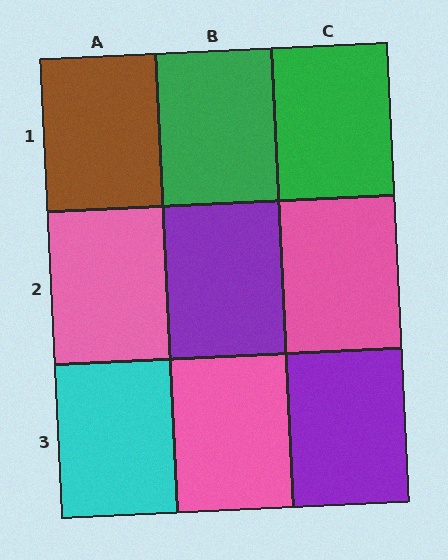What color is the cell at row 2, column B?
Purple.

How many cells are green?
2 cells are green.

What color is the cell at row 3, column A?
Cyan.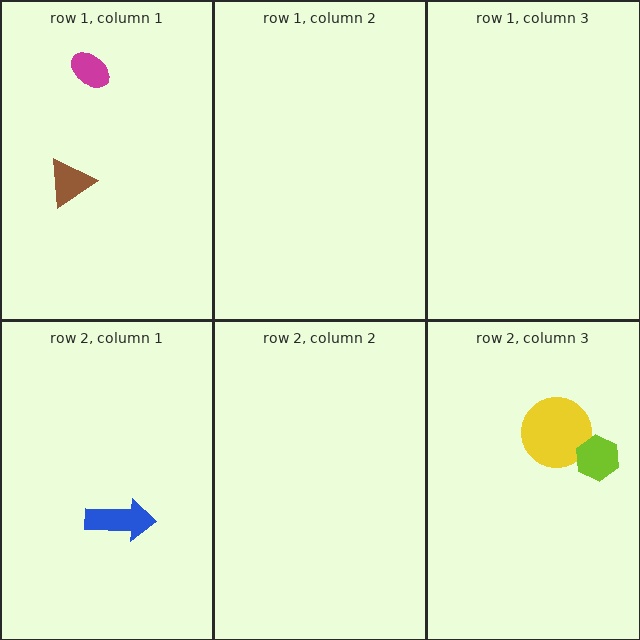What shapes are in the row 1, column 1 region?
The magenta ellipse, the brown triangle.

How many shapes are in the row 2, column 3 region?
2.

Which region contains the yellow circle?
The row 2, column 3 region.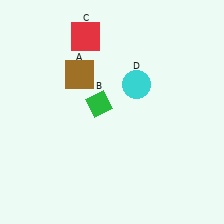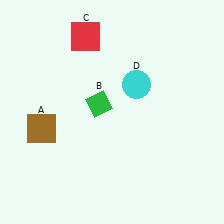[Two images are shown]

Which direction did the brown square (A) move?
The brown square (A) moved down.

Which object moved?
The brown square (A) moved down.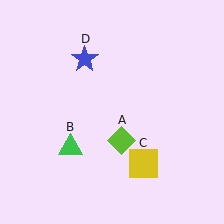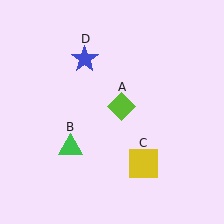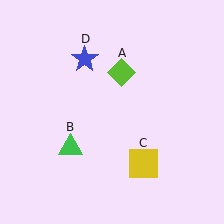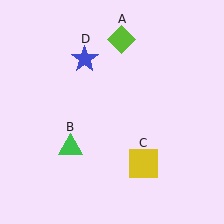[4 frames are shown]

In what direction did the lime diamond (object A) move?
The lime diamond (object A) moved up.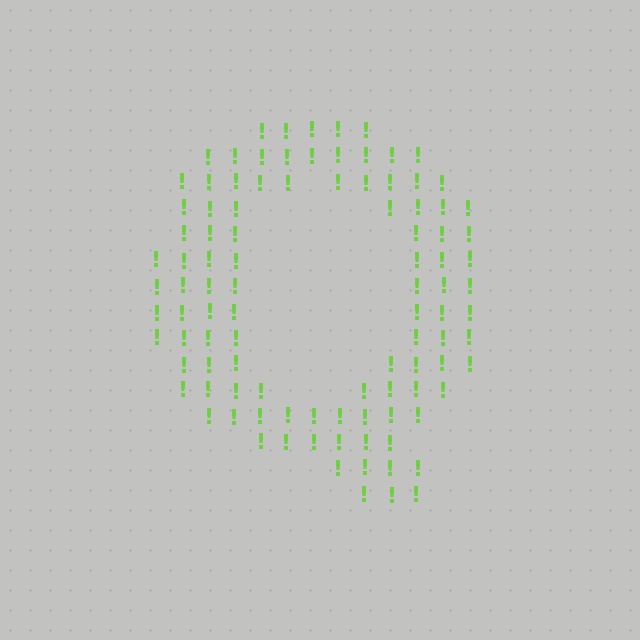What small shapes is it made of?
It is made of small exclamation marks.